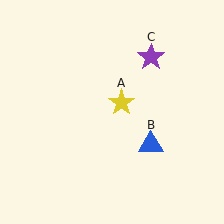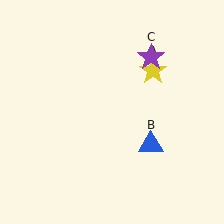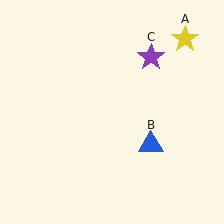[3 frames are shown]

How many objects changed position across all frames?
1 object changed position: yellow star (object A).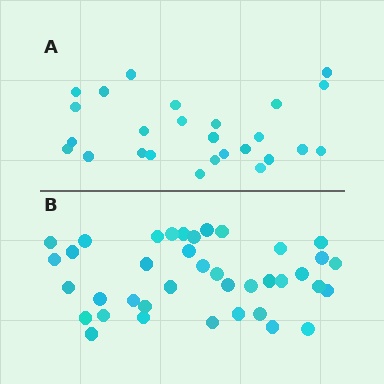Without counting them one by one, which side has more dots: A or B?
Region B (the bottom region) has more dots.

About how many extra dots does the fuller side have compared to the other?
Region B has approximately 15 more dots than region A.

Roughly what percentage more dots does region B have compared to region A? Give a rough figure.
About 50% more.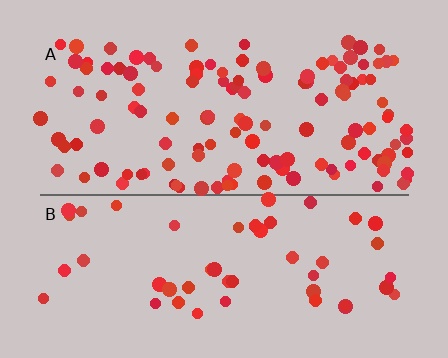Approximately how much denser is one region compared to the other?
Approximately 2.4× — region A over region B.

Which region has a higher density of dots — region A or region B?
A (the top).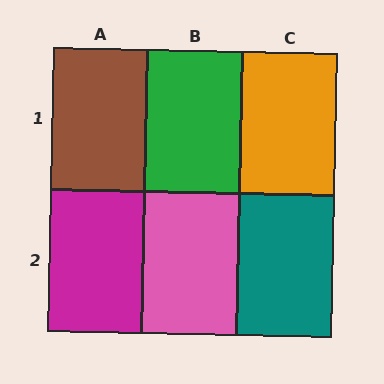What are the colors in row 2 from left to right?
Magenta, pink, teal.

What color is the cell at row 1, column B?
Green.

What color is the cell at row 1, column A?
Brown.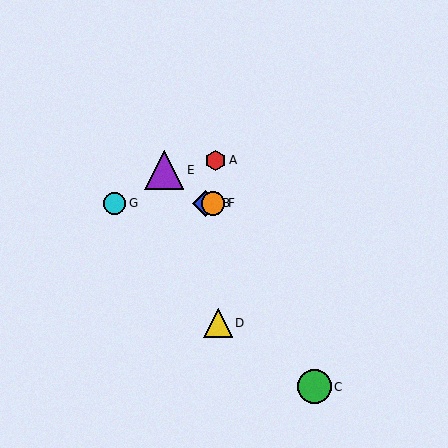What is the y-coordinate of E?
Object E is at y≈170.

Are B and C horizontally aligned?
No, B is at y≈203 and C is at y≈387.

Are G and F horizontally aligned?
Yes, both are at y≈203.